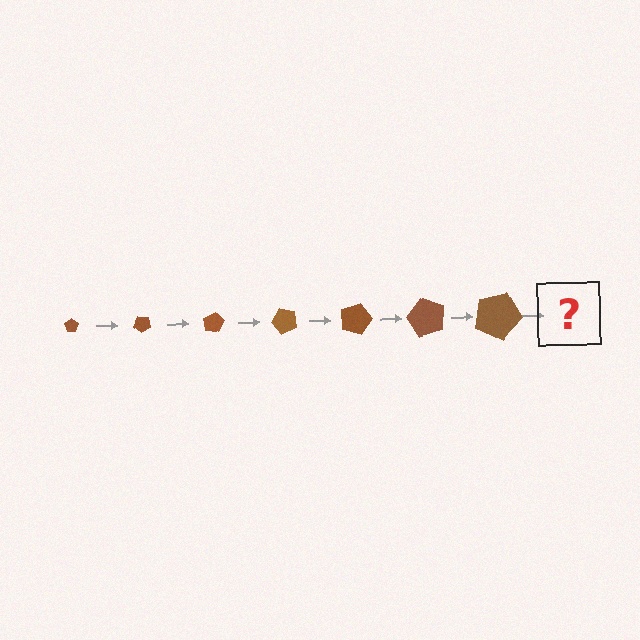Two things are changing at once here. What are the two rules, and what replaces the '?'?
The two rules are that the pentagon grows larger each step and it rotates 40 degrees each step. The '?' should be a pentagon, larger than the previous one and rotated 280 degrees from the start.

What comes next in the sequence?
The next element should be a pentagon, larger than the previous one and rotated 280 degrees from the start.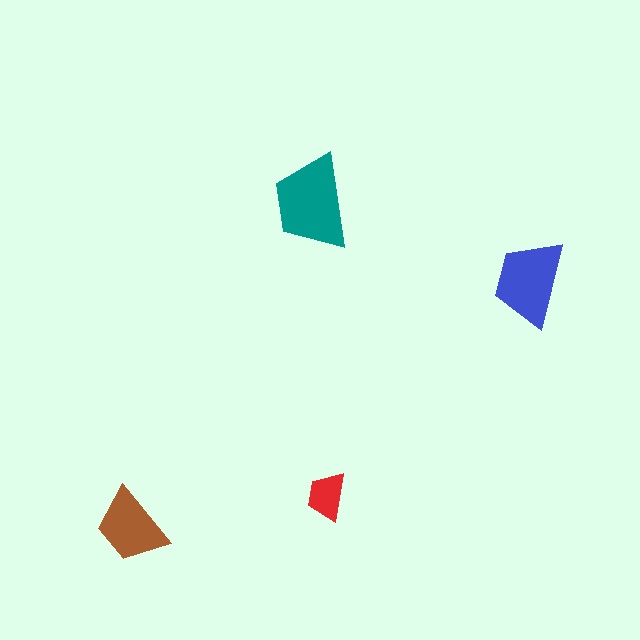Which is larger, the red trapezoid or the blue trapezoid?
The blue one.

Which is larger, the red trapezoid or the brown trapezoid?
The brown one.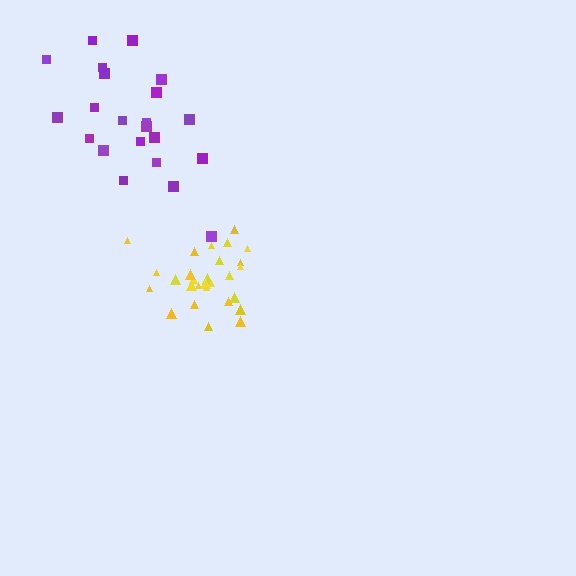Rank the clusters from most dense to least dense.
yellow, purple.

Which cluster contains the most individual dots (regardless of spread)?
Yellow (28).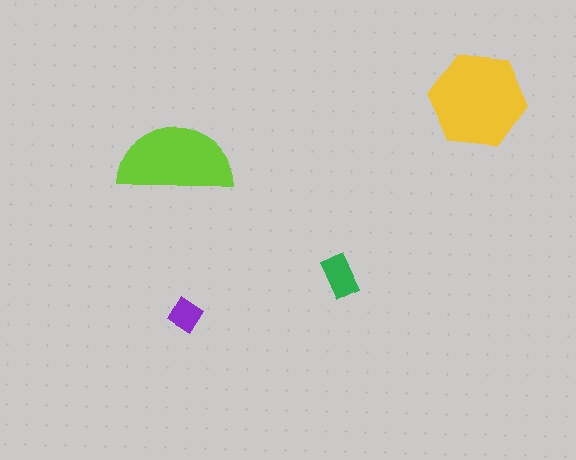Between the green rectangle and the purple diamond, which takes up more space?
The green rectangle.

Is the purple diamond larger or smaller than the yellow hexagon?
Smaller.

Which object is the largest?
The yellow hexagon.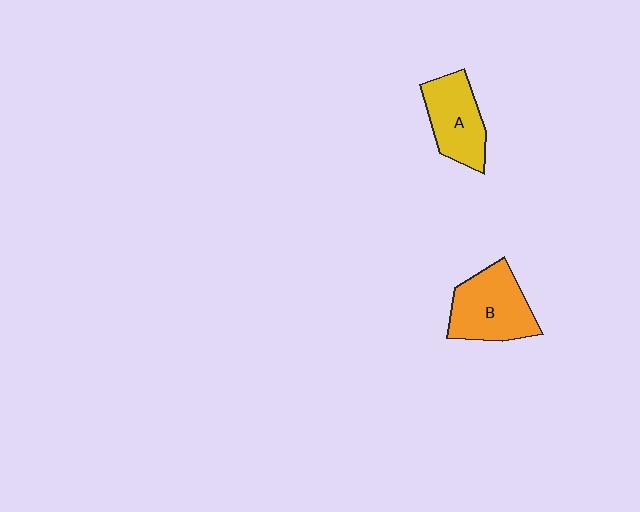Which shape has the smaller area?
Shape A (yellow).